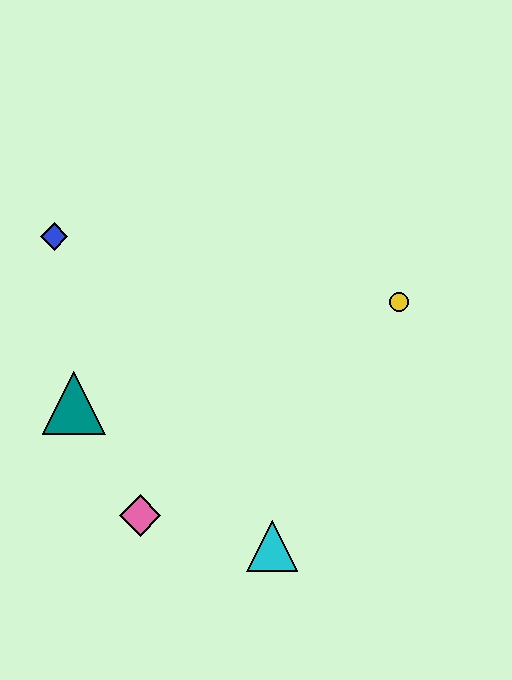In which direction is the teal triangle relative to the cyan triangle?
The teal triangle is to the left of the cyan triangle.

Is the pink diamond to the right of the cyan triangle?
No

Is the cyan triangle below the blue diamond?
Yes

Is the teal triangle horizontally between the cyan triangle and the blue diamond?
Yes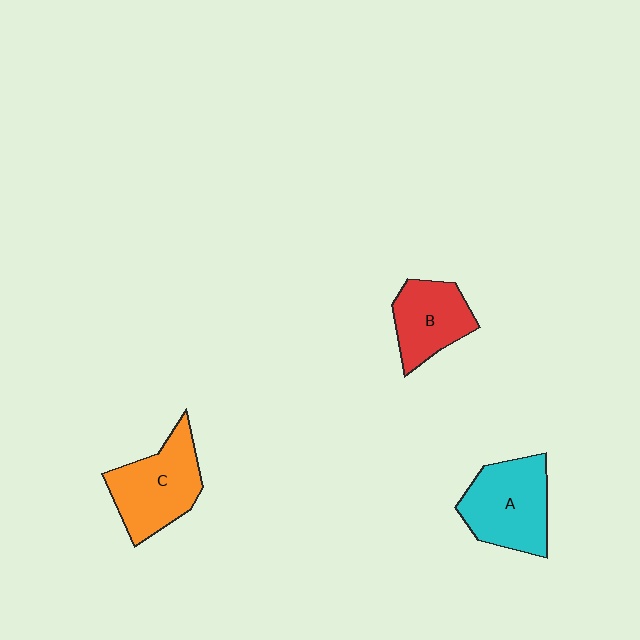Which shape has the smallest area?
Shape B (red).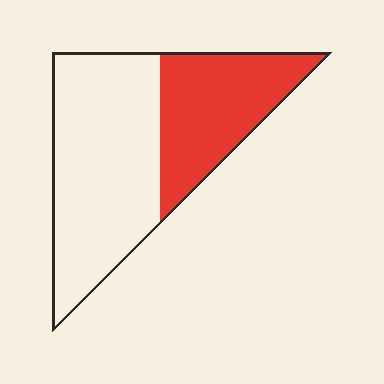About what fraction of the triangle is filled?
About three eighths (3/8).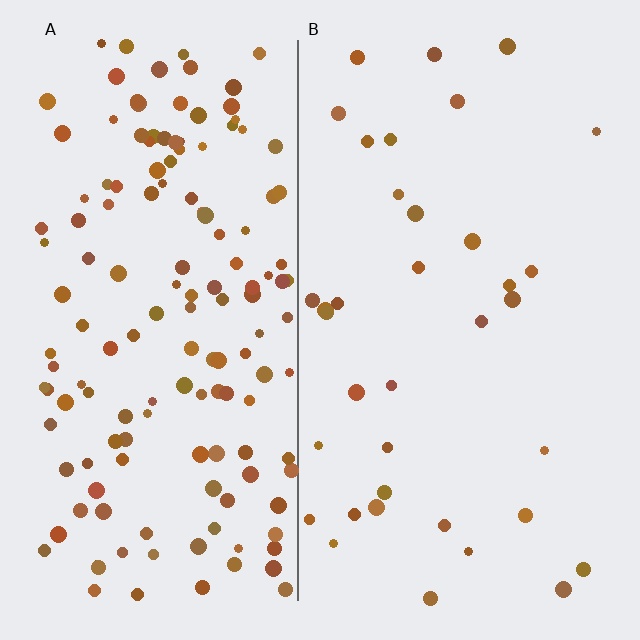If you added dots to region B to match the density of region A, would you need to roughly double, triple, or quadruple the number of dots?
Approximately quadruple.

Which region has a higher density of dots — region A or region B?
A (the left).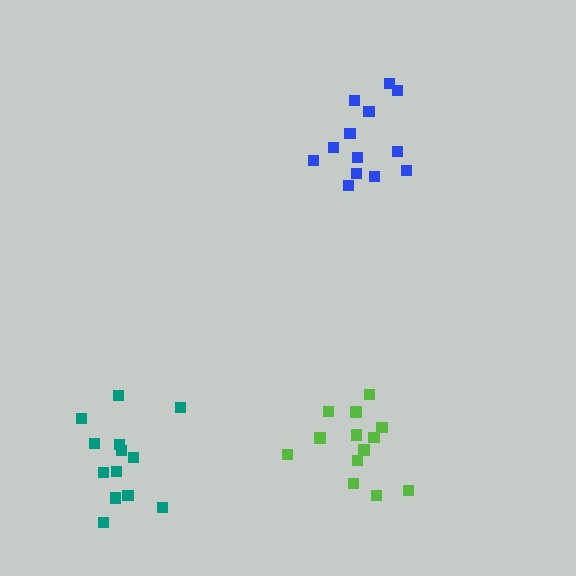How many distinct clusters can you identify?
There are 3 distinct clusters.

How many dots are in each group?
Group 1: 13 dots, Group 2: 13 dots, Group 3: 13 dots (39 total).